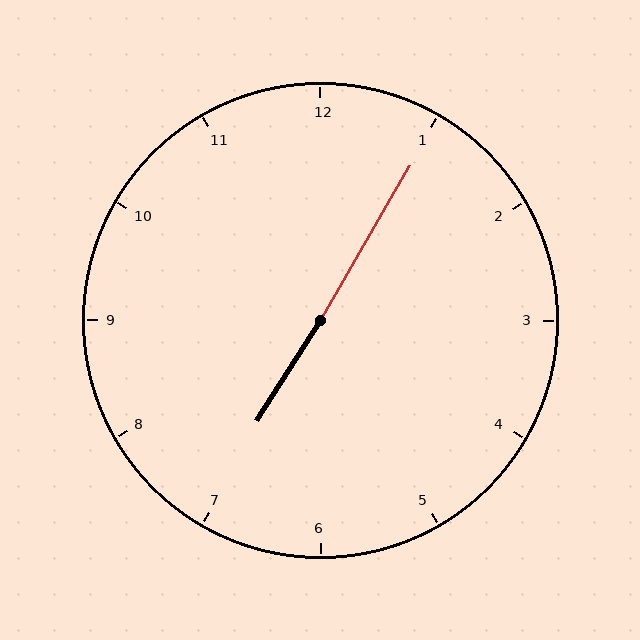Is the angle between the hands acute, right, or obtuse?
It is obtuse.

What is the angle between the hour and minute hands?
Approximately 178 degrees.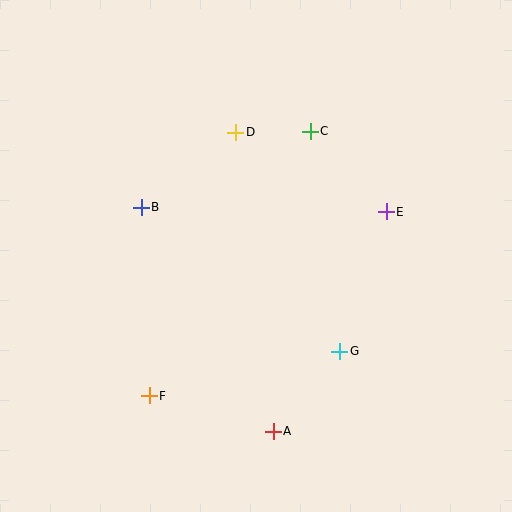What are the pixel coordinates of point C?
Point C is at (310, 131).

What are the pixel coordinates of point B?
Point B is at (141, 207).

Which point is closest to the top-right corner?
Point C is closest to the top-right corner.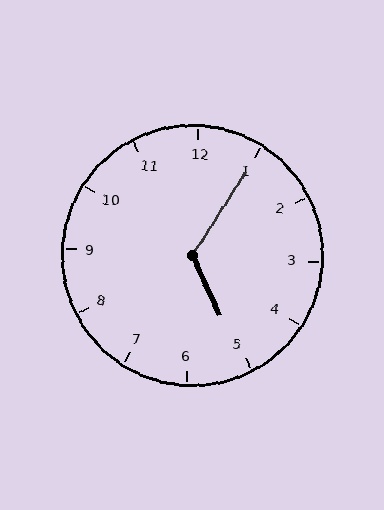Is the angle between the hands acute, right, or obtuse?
It is obtuse.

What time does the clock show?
5:05.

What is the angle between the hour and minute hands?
Approximately 122 degrees.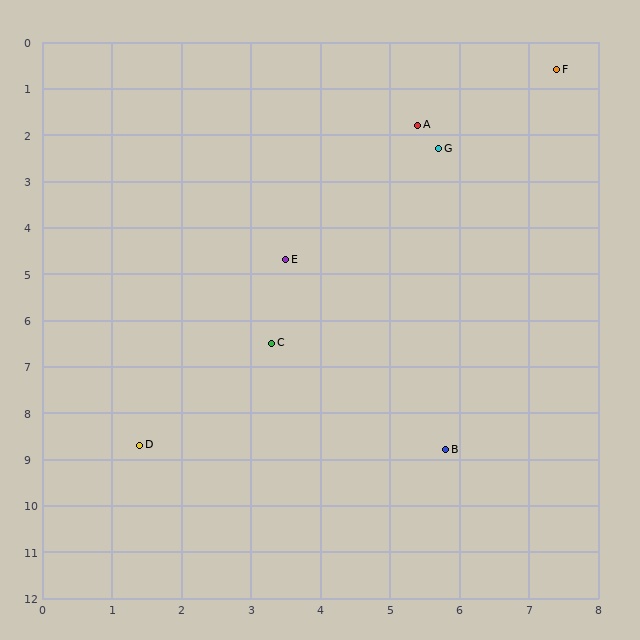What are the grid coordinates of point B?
Point B is at approximately (5.8, 8.8).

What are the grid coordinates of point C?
Point C is at approximately (3.3, 6.5).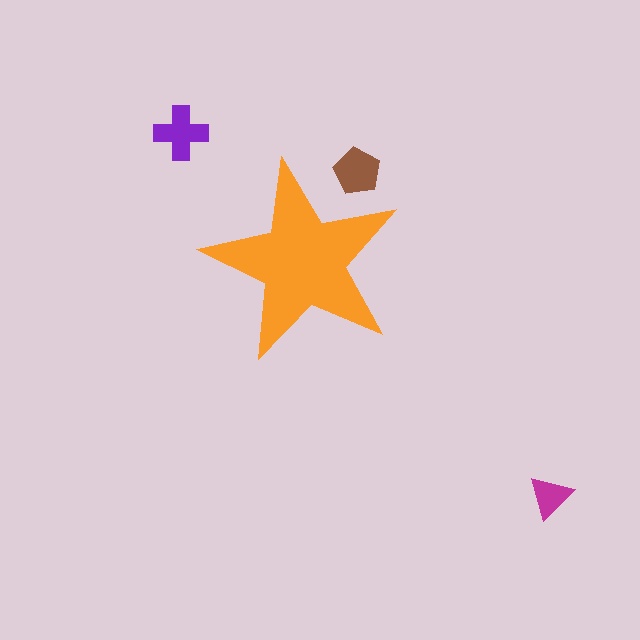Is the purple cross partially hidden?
No, the purple cross is fully visible.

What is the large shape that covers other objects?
An orange star.